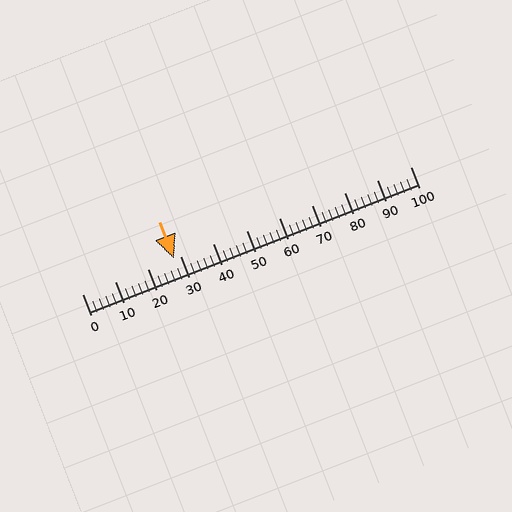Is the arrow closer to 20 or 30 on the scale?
The arrow is closer to 30.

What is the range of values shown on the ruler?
The ruler shows values from 0 to 100.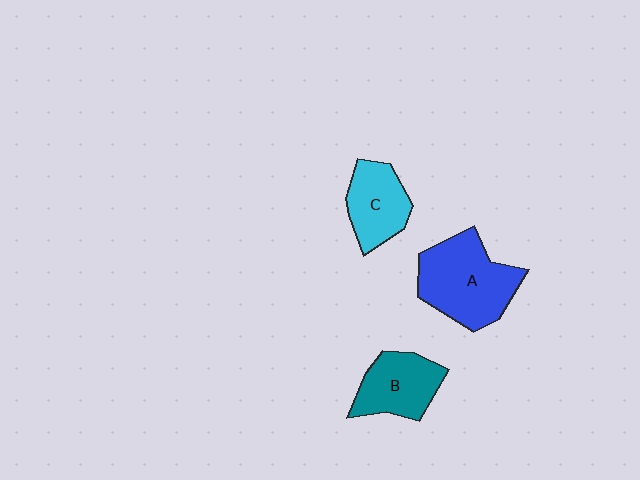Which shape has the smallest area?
Shape C (cyan).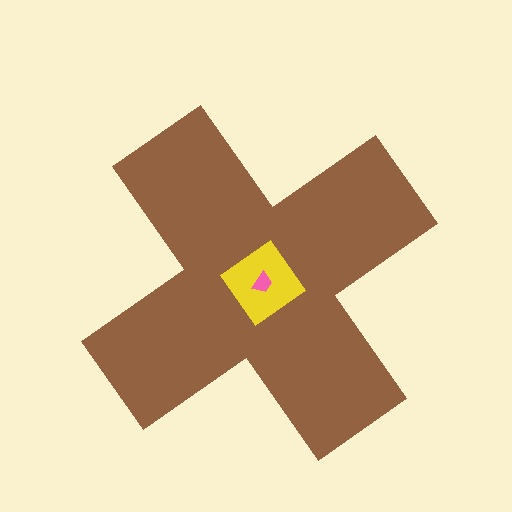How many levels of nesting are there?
3.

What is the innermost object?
The pink trapezoid.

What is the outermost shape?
The brown cross.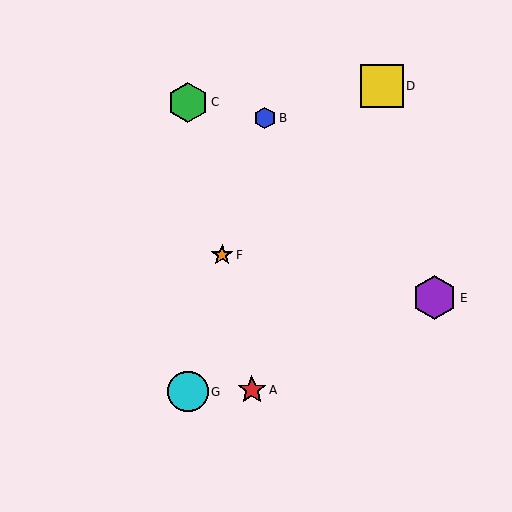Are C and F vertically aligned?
No, C is at x≈188 and F is at x≈222.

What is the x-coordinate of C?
Object C is at x≈188.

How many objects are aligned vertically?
2 objects (C, G) are aligned vertically.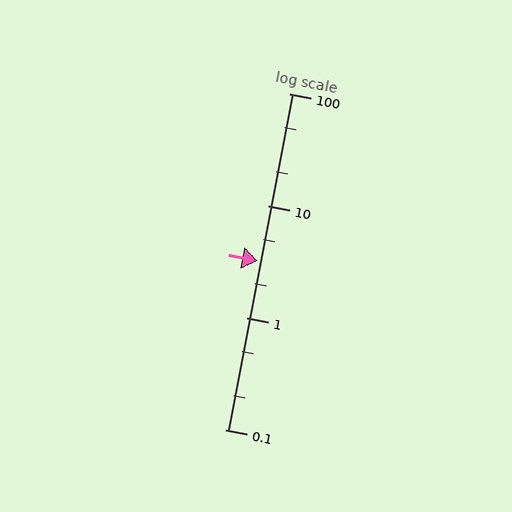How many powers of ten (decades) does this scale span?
The scale spans 3 decades, from 0.1 to 100.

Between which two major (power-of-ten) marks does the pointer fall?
The pointer is between 1 and 10.